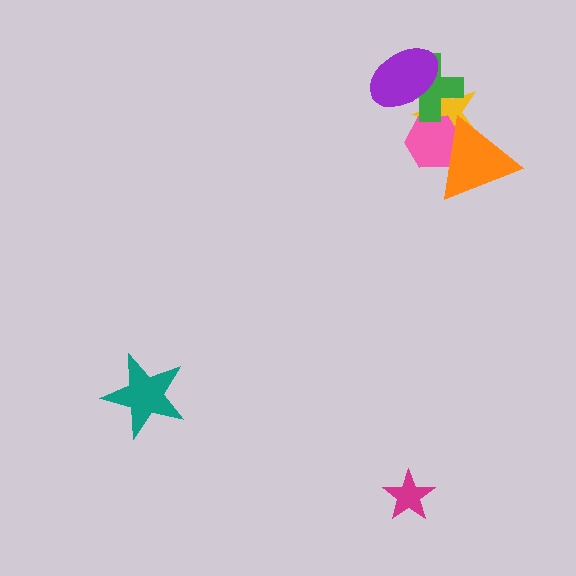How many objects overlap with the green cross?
3 objects overlap with the green cross.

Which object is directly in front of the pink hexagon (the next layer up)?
The orange triangle is directly in front of the pink hexagon.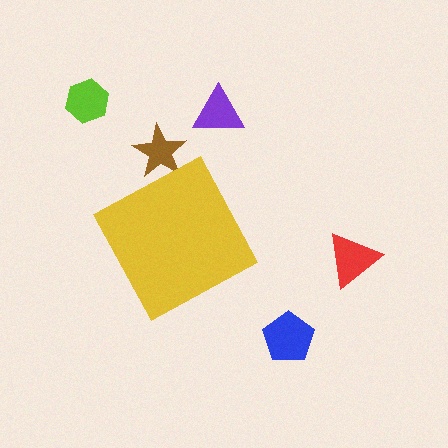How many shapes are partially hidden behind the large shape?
1 shape is partially hidden.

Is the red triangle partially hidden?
No, the red triangle is fully visible.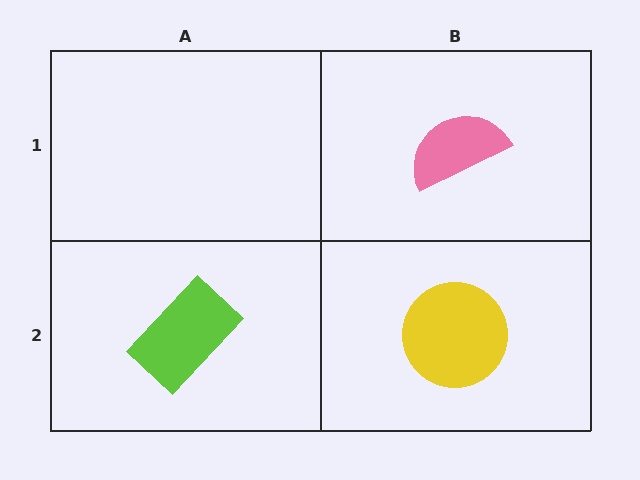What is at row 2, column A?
A lime rectangle.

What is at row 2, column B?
A yellow circle.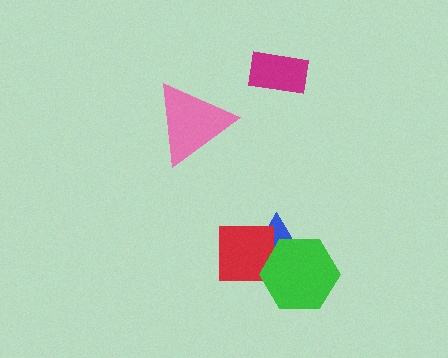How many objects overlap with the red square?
2 objects overlap with the red square.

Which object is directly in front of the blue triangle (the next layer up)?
The red square is directly in front of the blue triangle.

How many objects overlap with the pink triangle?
0 objects overlap with the pink triangle.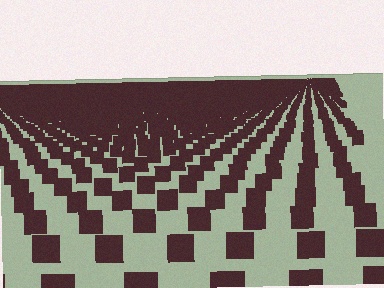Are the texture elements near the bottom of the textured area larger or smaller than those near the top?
Larger. Near the bottom, elements are closer to the viewer and appear at a bigger on-screen size.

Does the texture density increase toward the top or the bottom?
Density increases toward the top.